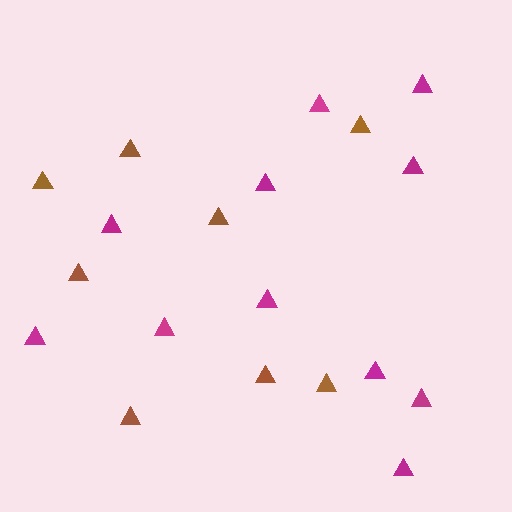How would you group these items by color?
There are 2 groups: one group of magenta triangles (11) and one group of brown triangles (8).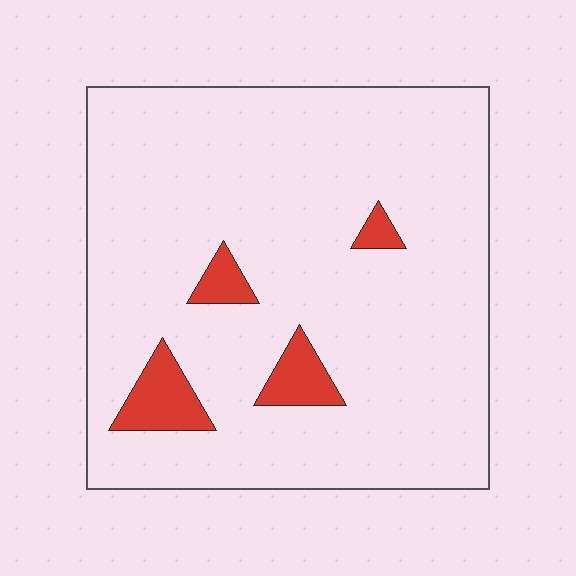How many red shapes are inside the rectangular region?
4.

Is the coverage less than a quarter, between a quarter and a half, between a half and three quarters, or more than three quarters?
Less than a quarter.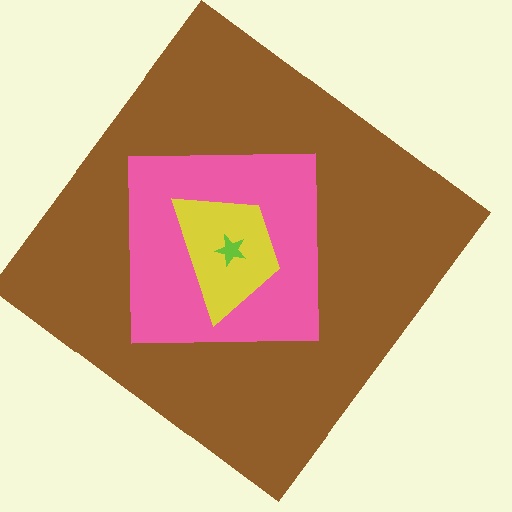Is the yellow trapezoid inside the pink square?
Yes.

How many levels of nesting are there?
4.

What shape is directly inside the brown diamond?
The pink square.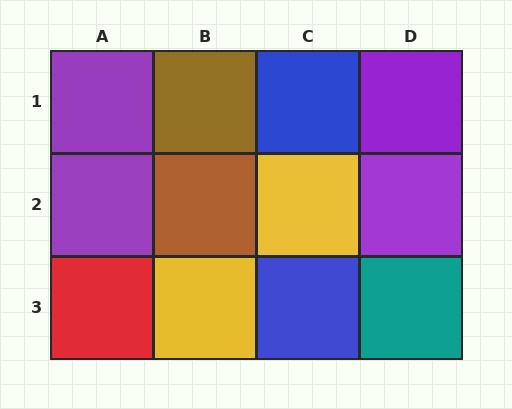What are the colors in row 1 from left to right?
Purple, brown, blue, purple.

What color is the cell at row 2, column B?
Brown.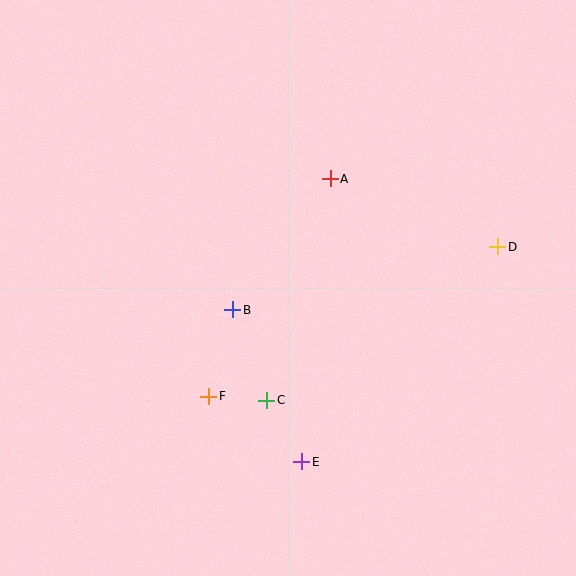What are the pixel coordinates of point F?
Point F is at (209, 396).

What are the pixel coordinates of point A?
Point A is at (330, 179).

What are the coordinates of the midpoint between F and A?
The midpoint between F and A is at (269, 287).